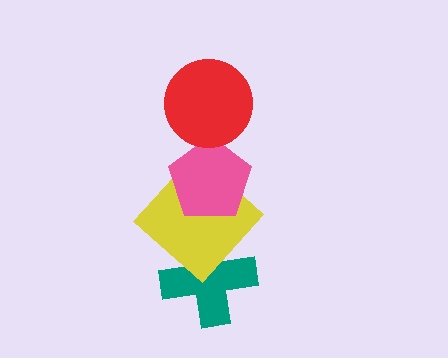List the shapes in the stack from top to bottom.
From top to bottom: the red circle, the pink pentagon, the yellow diamond, the teal cross.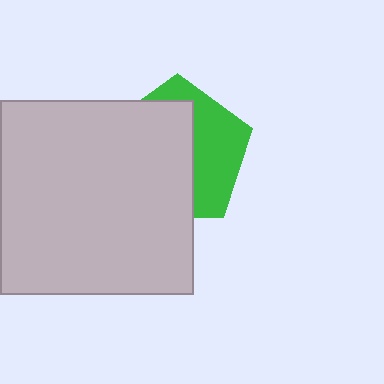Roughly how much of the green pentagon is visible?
A small part of it is visible (roughly 40%).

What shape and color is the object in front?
The object in front is a light gray square.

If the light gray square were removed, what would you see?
You would see the complete green pentagon.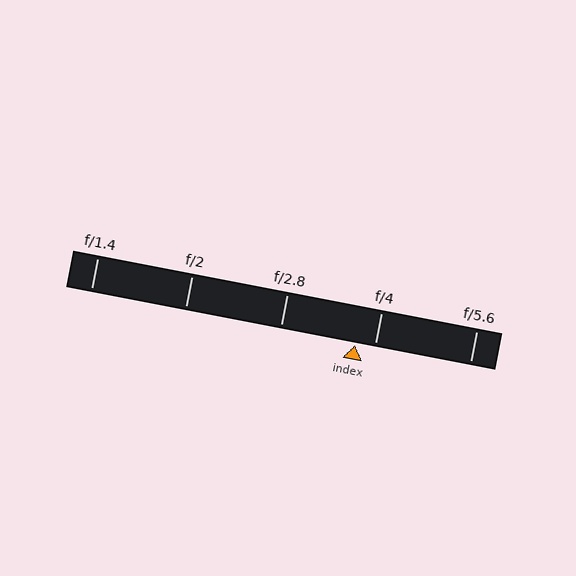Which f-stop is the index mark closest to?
The index mark is closest to f/4.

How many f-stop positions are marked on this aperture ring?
There are 5 f-stop positions marked.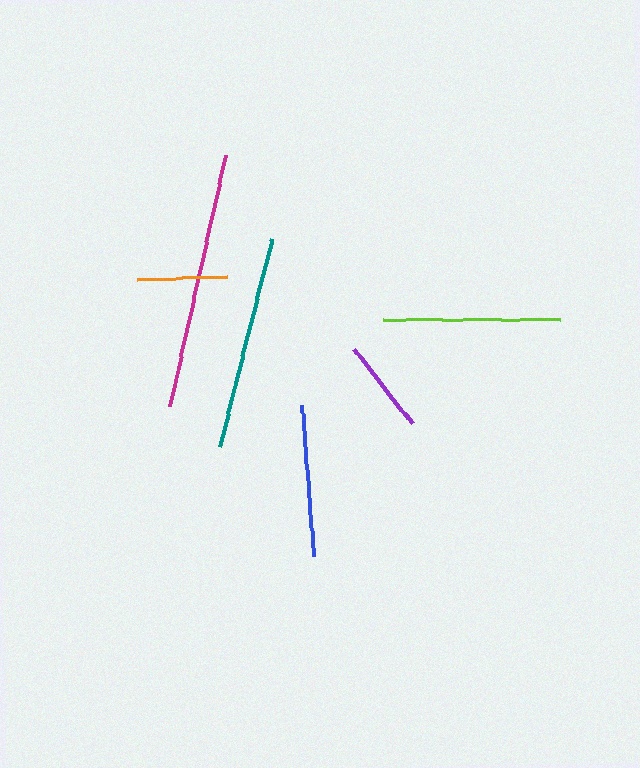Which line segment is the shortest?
The orange line is the shortest at approximately 90 pixels.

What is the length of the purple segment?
The purple segment is approximately 94 pixels long.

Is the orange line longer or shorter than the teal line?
The teal line is longer than the orange line.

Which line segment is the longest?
The magenta line is the longest at approximately 257 pixels.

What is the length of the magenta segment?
The magenta segment is approximately 257 pixels long.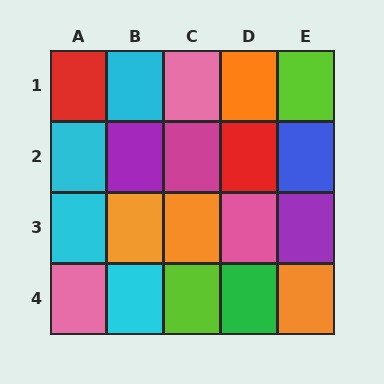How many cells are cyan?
4 cells are cyan.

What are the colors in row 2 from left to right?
Cyan, purple, magenta, red, blue.